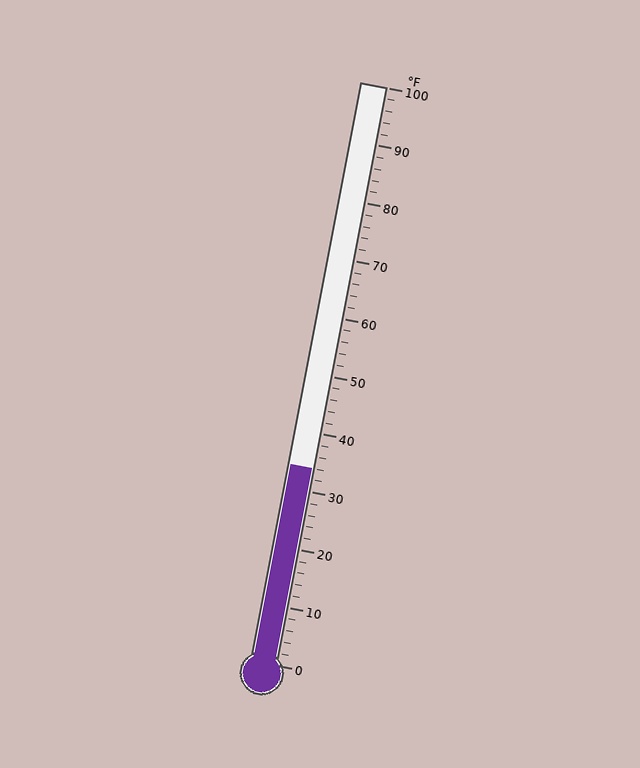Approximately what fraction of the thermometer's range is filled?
The thermometer is filled to approximately 35% of its range.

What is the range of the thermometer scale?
The thermometer scale ranges from 0°F to 100°F.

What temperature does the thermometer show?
The thermometer shows approximately 34°F.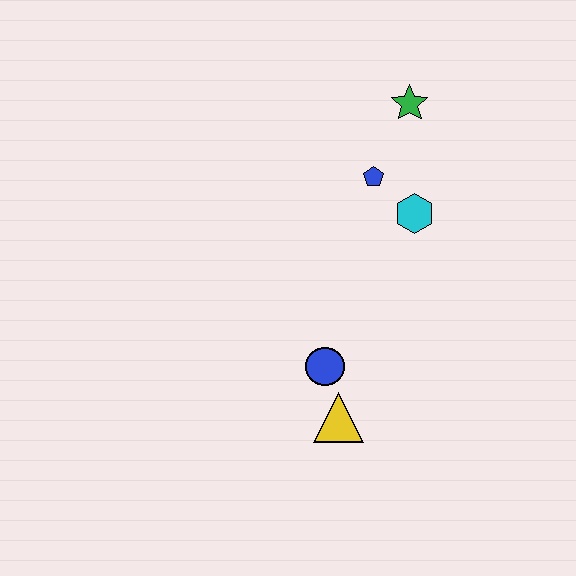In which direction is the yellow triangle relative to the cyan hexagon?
The yellow triangle is below the cyan hexagon.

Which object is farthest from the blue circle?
The green star is farthest from the blue circle.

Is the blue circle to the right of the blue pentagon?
No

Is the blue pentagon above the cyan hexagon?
Yes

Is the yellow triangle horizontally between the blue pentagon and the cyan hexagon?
No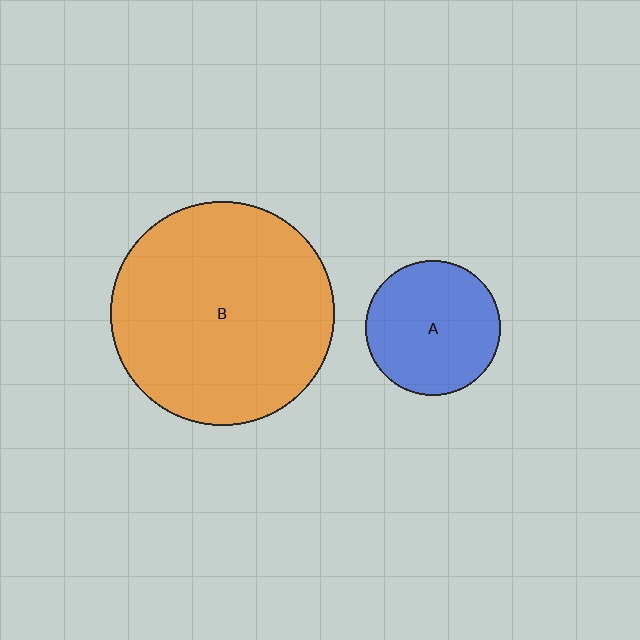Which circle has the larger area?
Circle B (orange).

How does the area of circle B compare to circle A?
Approximately 2.8 times.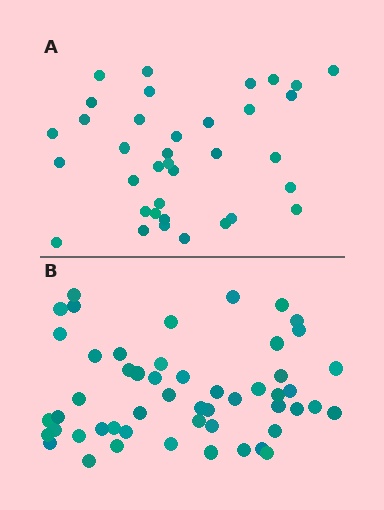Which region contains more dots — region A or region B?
Region B (the bottom region) has more dots.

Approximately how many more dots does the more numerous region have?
Region B has approximately 15 more dots than region A.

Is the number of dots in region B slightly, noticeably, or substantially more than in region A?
Region B has noticeably more, but not dramatically so. The ratio is roughly 1.4 to 1.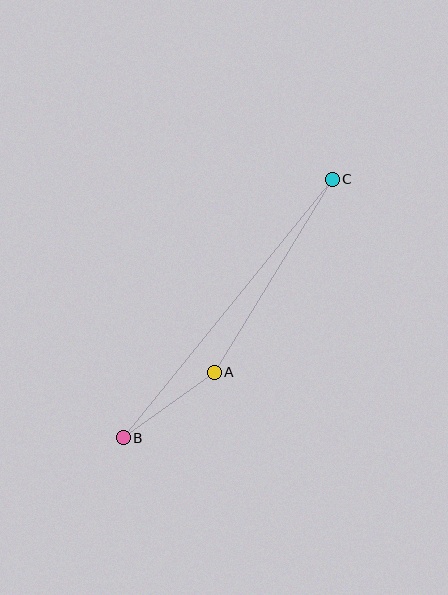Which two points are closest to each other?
Points A and B are closest to each other.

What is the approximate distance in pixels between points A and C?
The distance between A and C is approximately 226 pixels.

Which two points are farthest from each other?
Points B and C are farthest from each other.